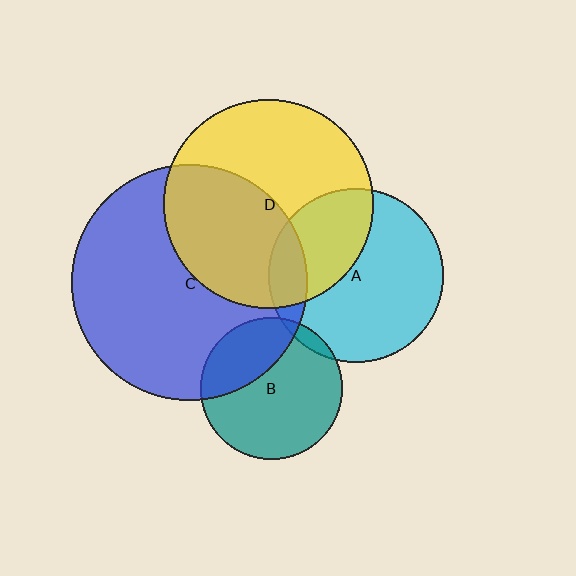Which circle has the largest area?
Circle C (blue).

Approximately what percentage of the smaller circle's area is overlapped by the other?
Approximately 30%.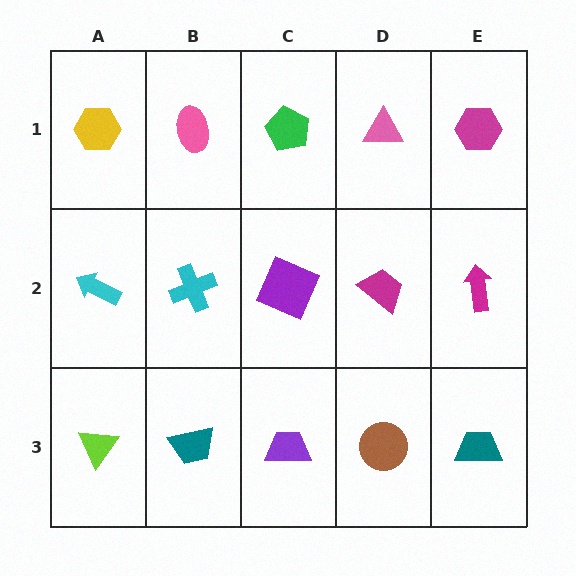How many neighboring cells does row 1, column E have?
2.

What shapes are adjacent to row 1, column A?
A cyan arrow (row 2, column A), a pink ellipse (row 1, column B).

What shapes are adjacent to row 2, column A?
A yellow hexagon (row 1, column A), a lime triangle (row 3, column A), a cyan cross (row 2, column B).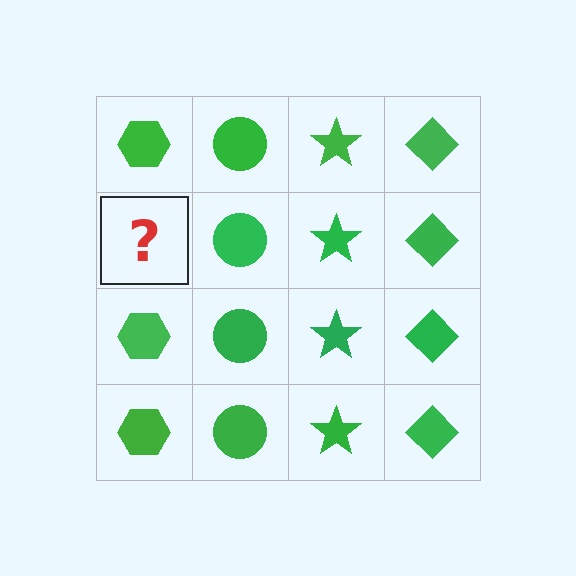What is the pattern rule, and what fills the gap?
The rule is that each column has a consistent shape. The gap should be filled with a green hexagon.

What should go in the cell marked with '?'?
The missing cell should contain a green hexagon.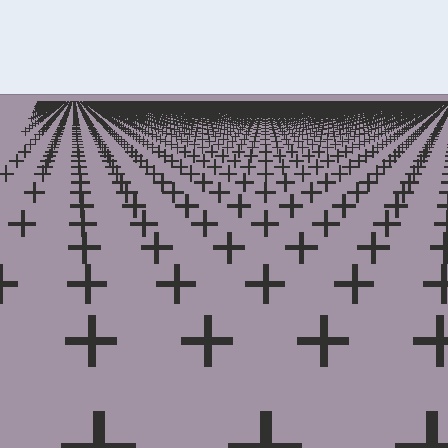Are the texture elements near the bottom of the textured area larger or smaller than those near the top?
Larger. Near the bottom, elements are closer to the viewer and appear at a bigger on-screen size.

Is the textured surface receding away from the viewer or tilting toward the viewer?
The surface is receding away from the viewer. Texture elements get smaller and denser toward the top.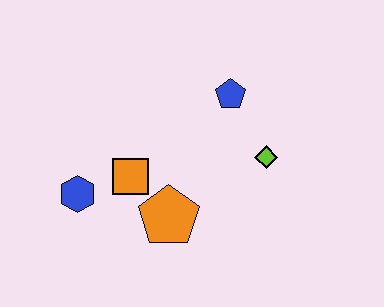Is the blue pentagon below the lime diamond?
No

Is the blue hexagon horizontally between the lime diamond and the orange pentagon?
No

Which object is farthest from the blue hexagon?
The lime diamond is farthest from the blue hexagon.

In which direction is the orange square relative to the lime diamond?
The orange square is to the left of the lime diamond.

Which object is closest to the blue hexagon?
The orange square is closest to the blue hexagon.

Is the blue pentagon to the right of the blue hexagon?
Yes